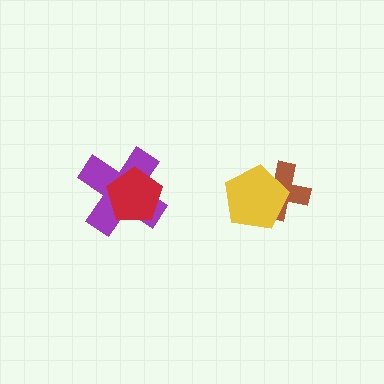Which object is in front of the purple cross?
The red pentagon is in front of the purple cross.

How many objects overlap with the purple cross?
1 object overlaps with the purple cross.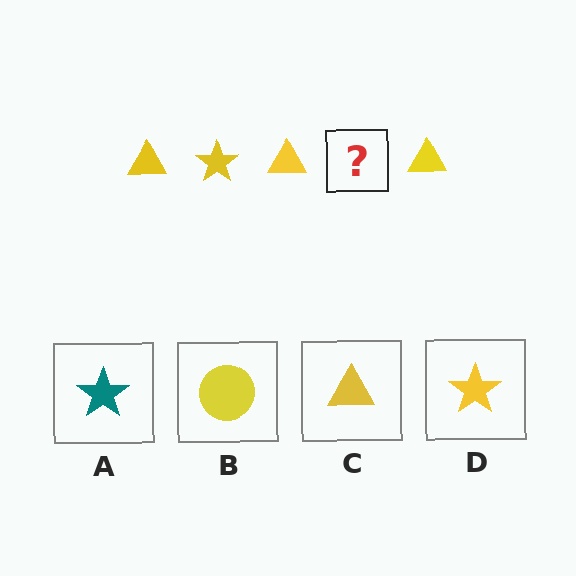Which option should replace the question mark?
Option D.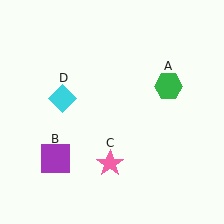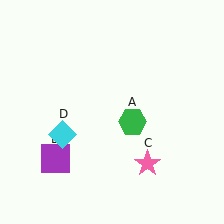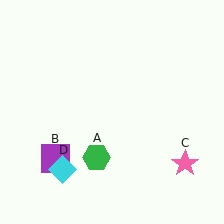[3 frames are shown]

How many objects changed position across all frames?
3 objects changed position: green hexagon (object A), pink star (object C), cyan diamond (object D).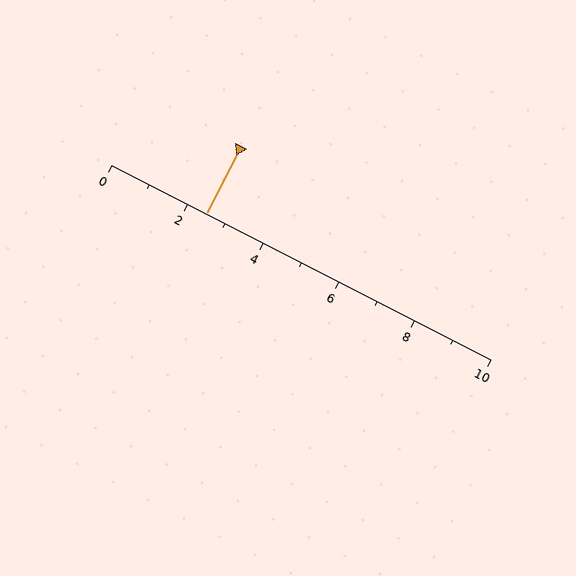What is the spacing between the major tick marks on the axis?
The major ticks are spaced 2 apart.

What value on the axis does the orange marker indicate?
The marker indicates approximately 2.5.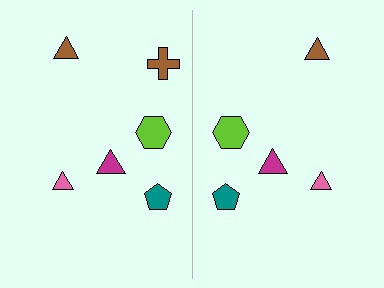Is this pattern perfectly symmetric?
No, the pattern is not perfectly symmetric. A brown cross is missing from the right side.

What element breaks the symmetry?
A brown cross is missing from the right side.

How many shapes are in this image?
There are 11 shapes in this image.